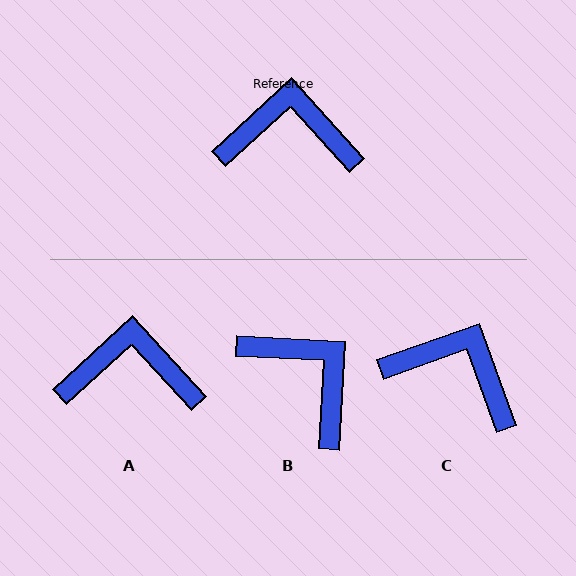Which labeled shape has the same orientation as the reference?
A.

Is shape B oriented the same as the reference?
No, it is off by about 46 degrees.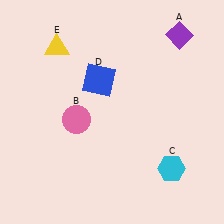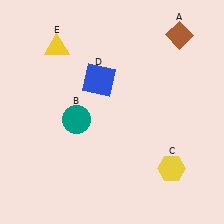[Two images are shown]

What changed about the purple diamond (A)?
In Image 1, A is purple. In Image 2, it changed to brown.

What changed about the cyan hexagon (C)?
In Image 1, C is cyan. In Image 2, it changed to yellow.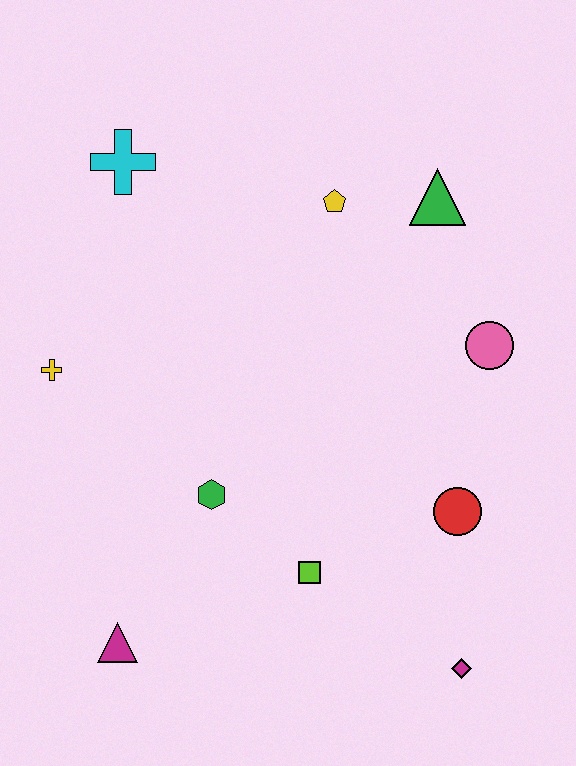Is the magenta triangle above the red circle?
No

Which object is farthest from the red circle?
The cyan cross is farthest from the red circle.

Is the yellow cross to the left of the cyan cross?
Yes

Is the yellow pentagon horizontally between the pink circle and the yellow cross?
Yes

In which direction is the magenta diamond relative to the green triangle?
The magenta diamond is below the green triangle.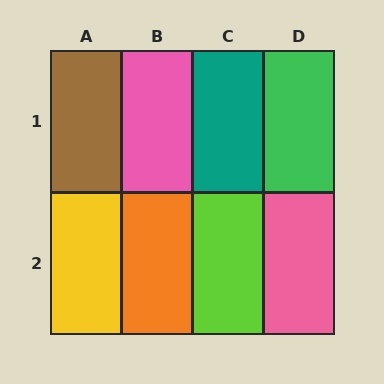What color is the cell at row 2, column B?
Orange.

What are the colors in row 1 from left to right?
Brown, pink, teal, green.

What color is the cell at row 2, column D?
Pink.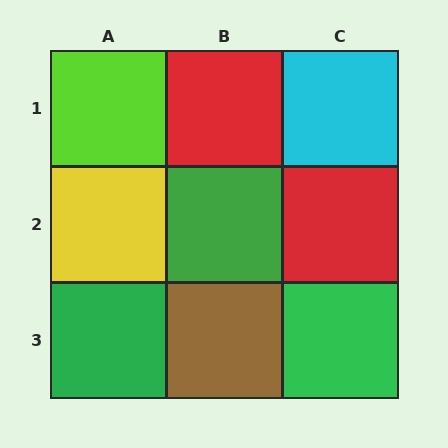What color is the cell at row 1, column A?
Lime.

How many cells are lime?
1 cell is lime.